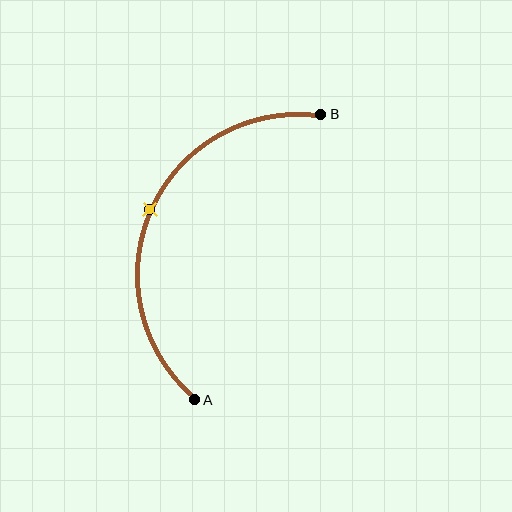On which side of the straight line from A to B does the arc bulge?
The arc bulges to the left of the straight line connecting A and B.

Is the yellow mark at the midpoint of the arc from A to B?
Yes. The yellow mark lies on the arc at equal arc-length from both A and B — it is the arc midpoint.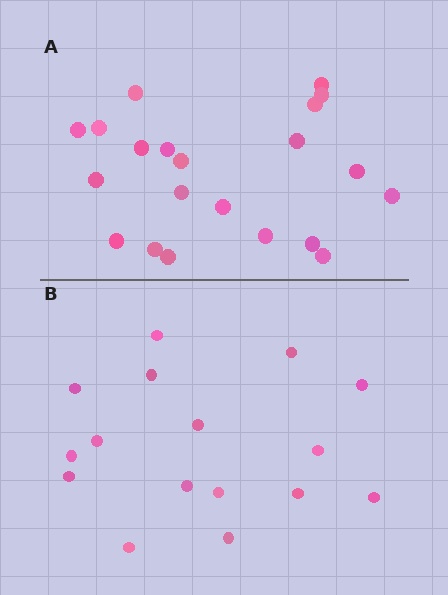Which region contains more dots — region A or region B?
Region A (the top region) has more dots.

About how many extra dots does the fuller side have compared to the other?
Region A has about 5 more dots than region B.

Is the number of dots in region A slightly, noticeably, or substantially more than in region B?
Region A has noticeably more, but not dramatically so. The ratio is roughly 1.3 to 1.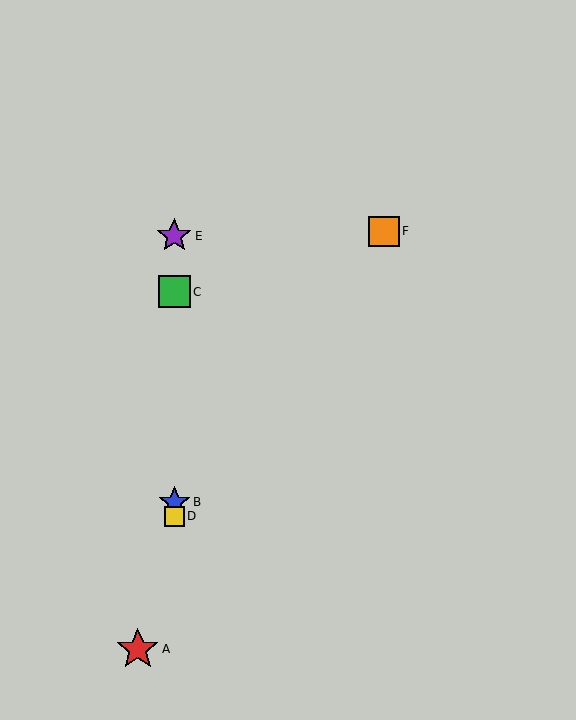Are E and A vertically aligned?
No, E is at x≈174 and A is at x≈138.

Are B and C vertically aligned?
Yes, both are at x≈174.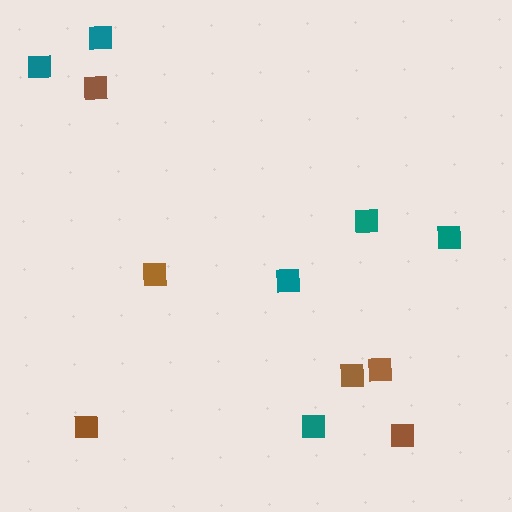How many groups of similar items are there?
There are 2 groups: one group of teal squares (6) and one group of brown squares (6).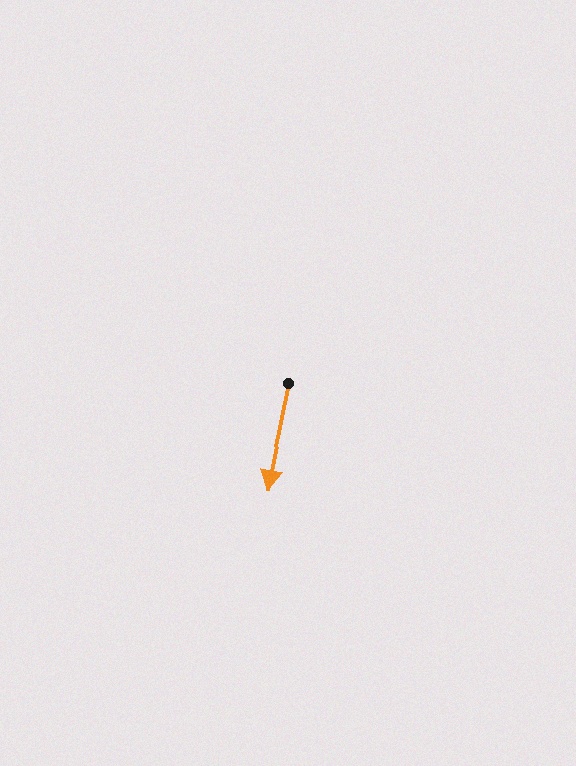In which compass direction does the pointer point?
South.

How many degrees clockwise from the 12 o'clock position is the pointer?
Approximately 191 degrees.